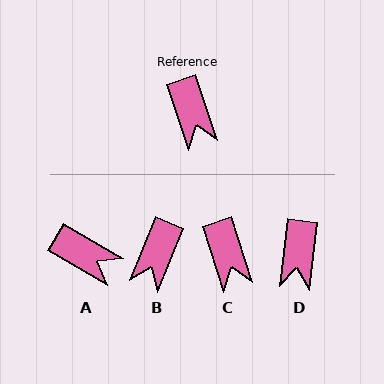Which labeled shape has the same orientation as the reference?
C.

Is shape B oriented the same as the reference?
No, it is off by about 41 degrees.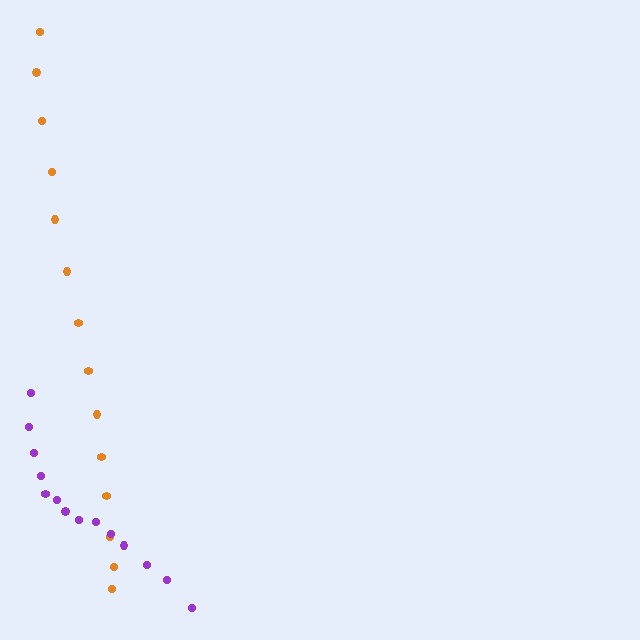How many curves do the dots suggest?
There are 2 distinct paths.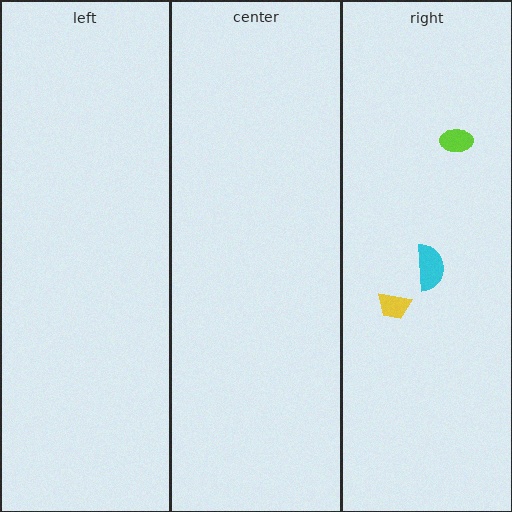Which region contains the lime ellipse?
The right region.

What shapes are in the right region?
The yellow trapezoid, the cyan semicircle, the lime ellipse.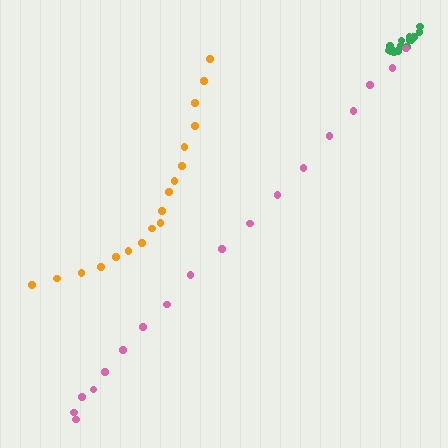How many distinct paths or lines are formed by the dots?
There are 3 distinct paths.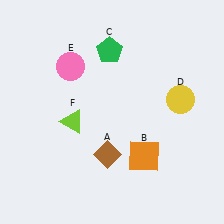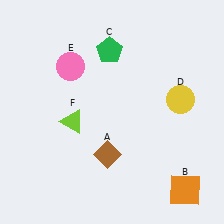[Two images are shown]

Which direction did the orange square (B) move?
The orange square (B) moved right.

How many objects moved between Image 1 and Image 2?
1 object moved between the two images.